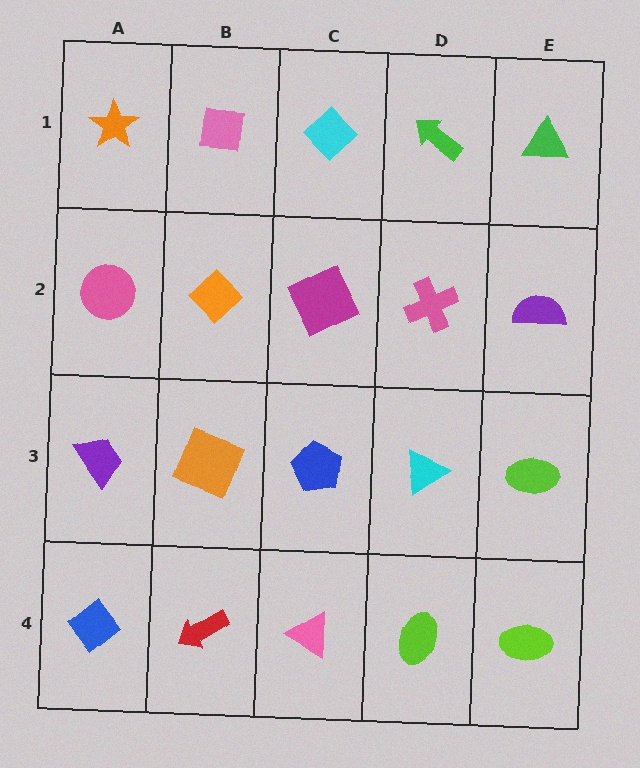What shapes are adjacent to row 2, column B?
A pink square (row 1, column B), an orange square (row 3, column B), a pink circle (row 2, column A), a magenta square (row 2, column C).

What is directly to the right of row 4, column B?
A pink triangle.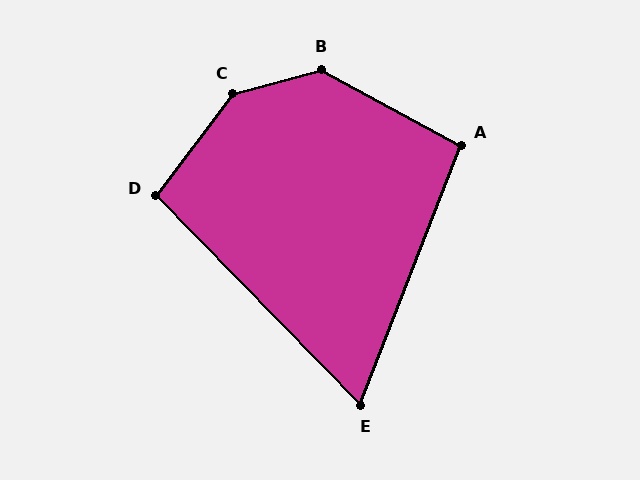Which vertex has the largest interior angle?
C, at approximately 142 degrees.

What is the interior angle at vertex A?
Approximately 97 degrees (obtuse).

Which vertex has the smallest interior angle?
E, at approximately 66 degrees.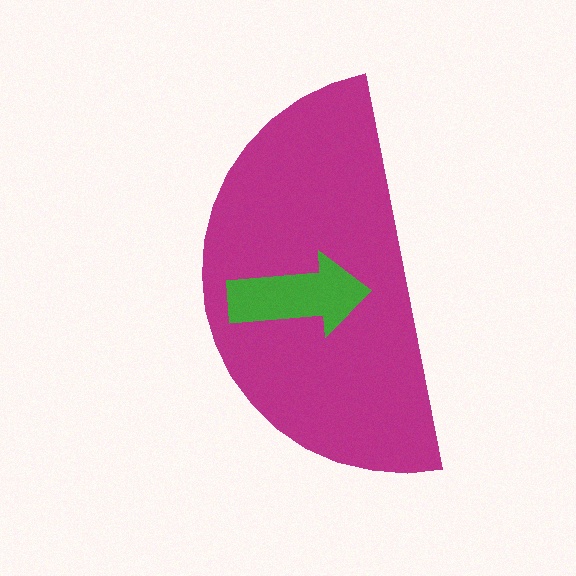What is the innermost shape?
The green arrow.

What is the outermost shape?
The magenta semicircle.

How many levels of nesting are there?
2.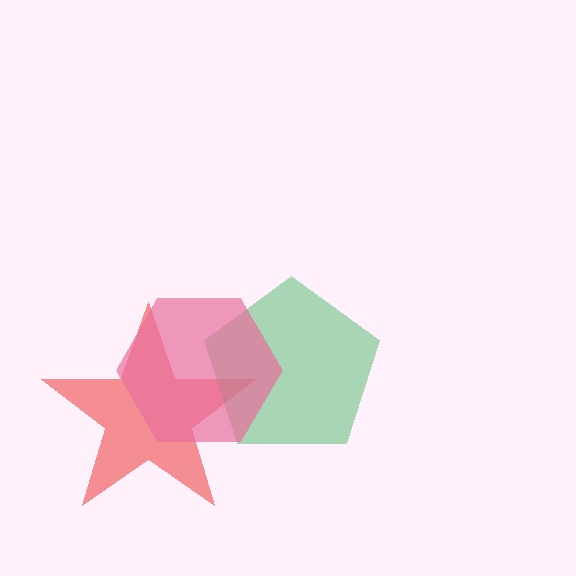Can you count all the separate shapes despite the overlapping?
Yes, there are 3 separate shapes.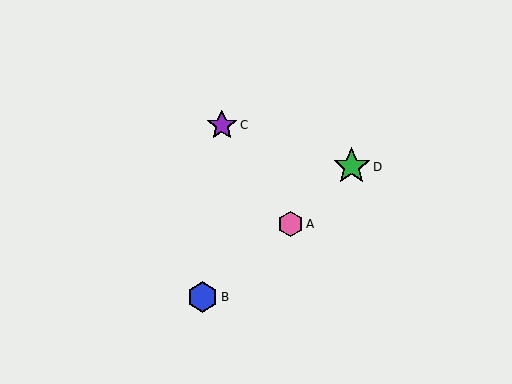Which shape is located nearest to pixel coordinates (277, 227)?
The pink hexagon (labeled A) at (291, 224) is nearest to that location.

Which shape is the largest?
The green star (labeled D) is the largest.